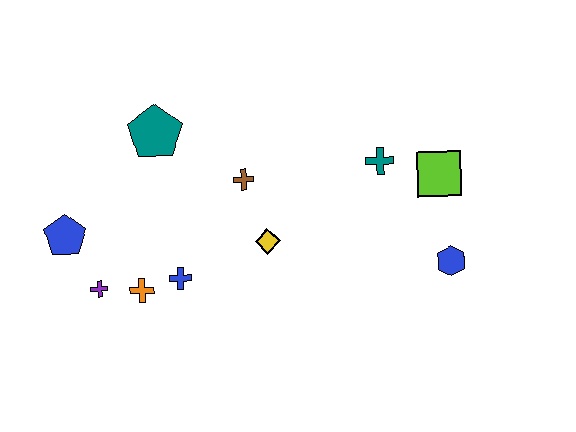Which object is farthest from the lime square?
The blue pentagon is farthest from the lime square.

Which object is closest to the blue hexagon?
The lime square is closest to the blue hexagon.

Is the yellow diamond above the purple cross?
Yes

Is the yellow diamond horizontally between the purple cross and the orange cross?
No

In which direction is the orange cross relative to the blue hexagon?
The orange cross is to the left of the blue hexagon.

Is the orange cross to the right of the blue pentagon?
Yes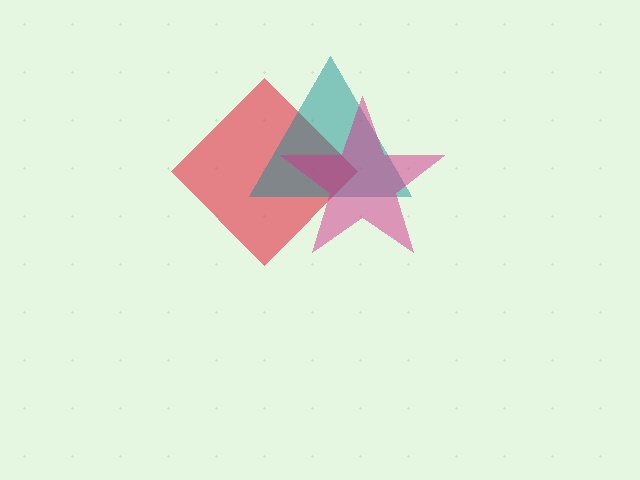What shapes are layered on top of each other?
The layered shapes are: a red diamond, a teal triangle, a magenta star.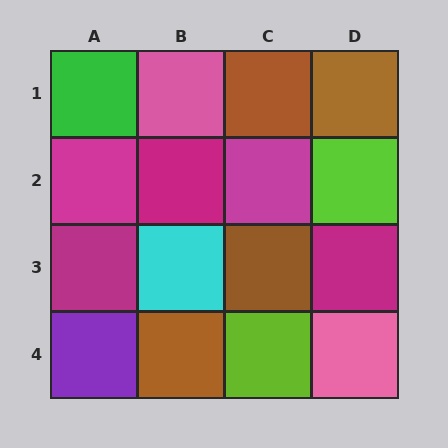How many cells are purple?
1 cell is purple.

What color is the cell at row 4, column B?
Brown.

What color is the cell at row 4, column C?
Lime.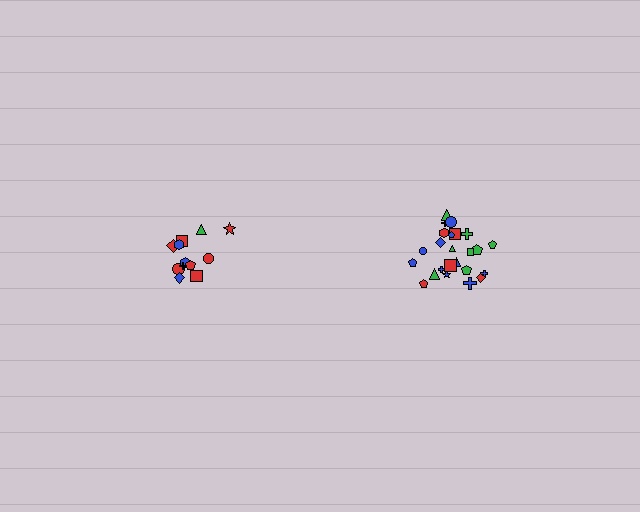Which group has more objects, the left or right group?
The right group.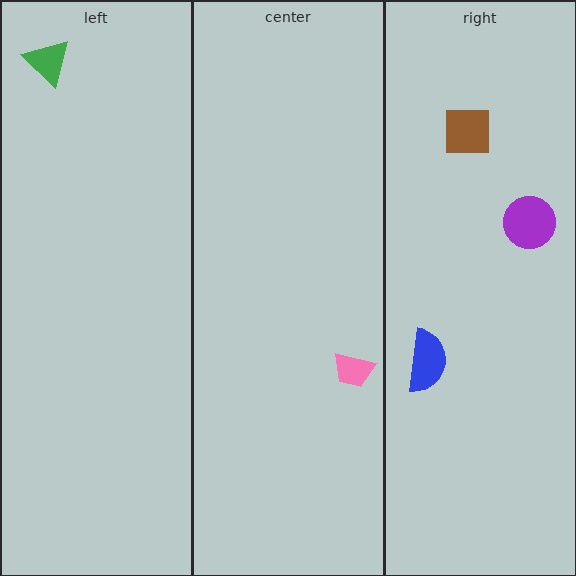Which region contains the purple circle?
The right region.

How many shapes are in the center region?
1.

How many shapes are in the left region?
1.